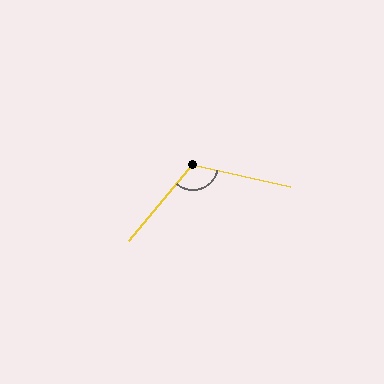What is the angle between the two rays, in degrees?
Approximately 118 degrees.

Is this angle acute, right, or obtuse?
It is obtuse.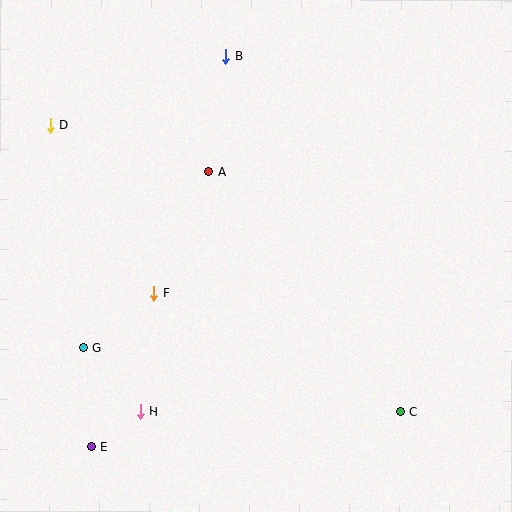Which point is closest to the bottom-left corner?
Point E is closest to the bottom-left corner.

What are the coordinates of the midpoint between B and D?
The midpoint between B and D is at (138, 90).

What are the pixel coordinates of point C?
Point C is at (400, 411).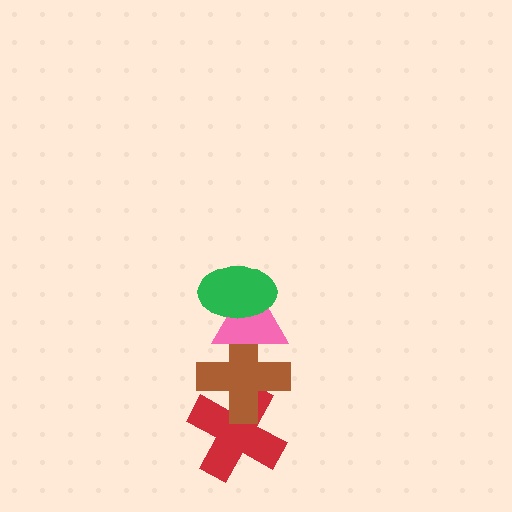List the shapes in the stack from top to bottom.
From top to bottom: the green ellipse, the pink triangle, the brown cross, the red cross.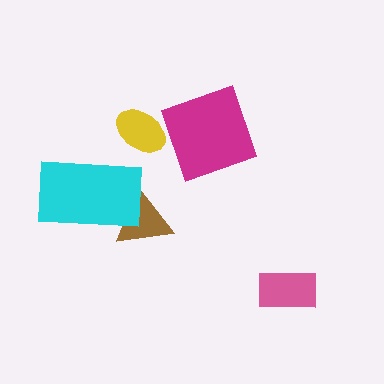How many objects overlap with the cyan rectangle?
1 object overlaps with the cyan rectangle.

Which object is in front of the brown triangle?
The cyan rectangle is in front of the brown triangle.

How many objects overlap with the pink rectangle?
0 objects overlap with the pink rectangle.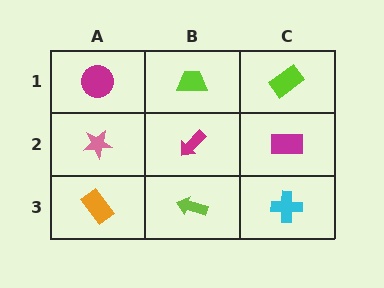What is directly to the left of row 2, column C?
A magenta arrow.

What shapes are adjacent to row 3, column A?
A pink star (row 2, column A), a lime arrow (row 3, column B).